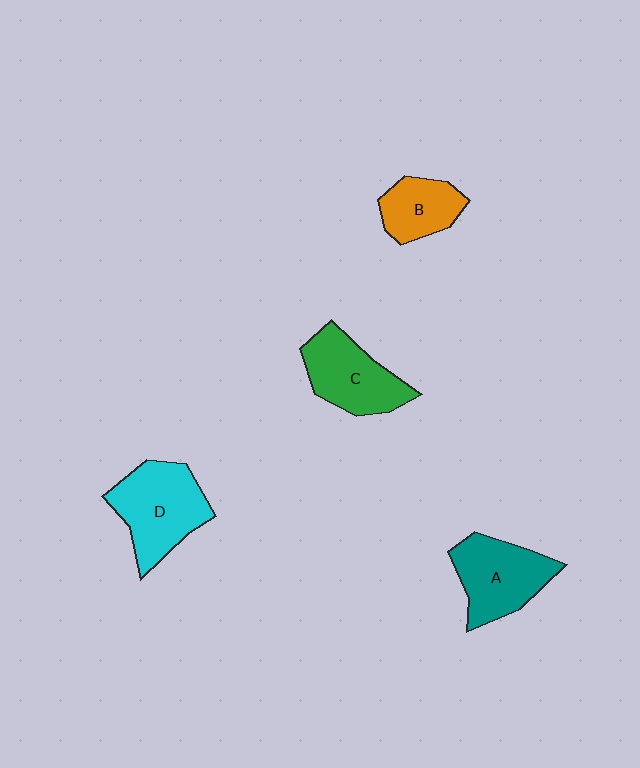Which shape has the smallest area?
Shape B (orange).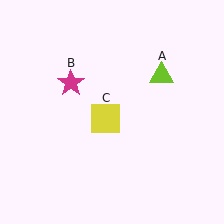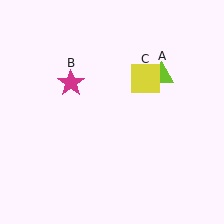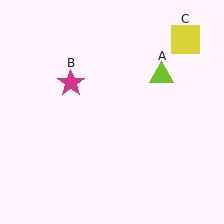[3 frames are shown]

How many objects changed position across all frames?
1 object changed position: yellow square (object C).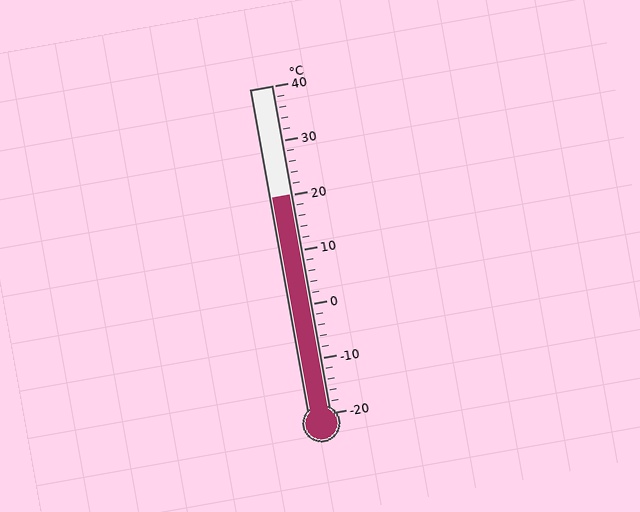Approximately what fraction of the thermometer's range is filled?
The thermometer is filled to approximately 65% of its range.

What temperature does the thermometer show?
The thermometer shows approximately 20°C.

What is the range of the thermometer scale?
The thermometer scale ranges from -20°C to 40°C.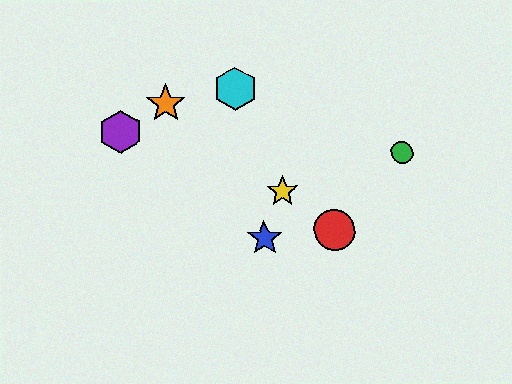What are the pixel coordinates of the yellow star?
The yellow star is at (283, 191).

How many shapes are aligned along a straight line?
3 shapes (the red circle, the yellow star, the orange star) are aligned along a straight line.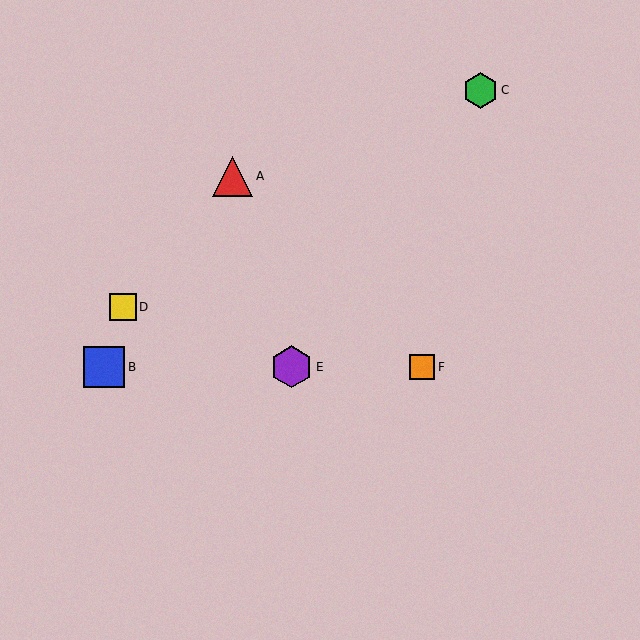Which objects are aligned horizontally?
Objects B, E, F are aligned horizontally.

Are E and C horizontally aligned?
No, E is at y≈367 and C is at y≈90.